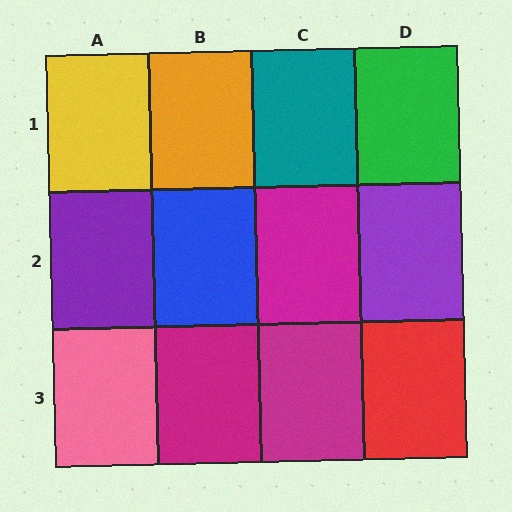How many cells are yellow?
1 cell is yellow.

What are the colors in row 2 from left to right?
Purple, blue, magenta, purple.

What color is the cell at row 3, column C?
Magenta.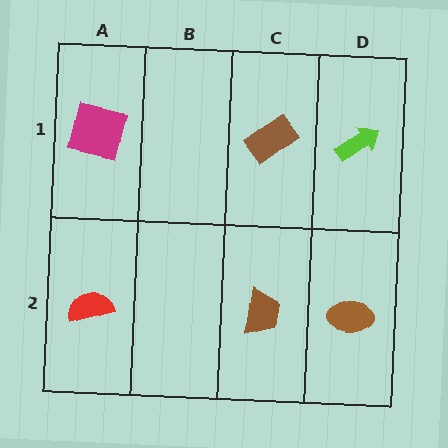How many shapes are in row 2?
3 shapes.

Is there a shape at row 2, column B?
No, that cell is empty.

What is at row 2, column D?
A brown ellipse.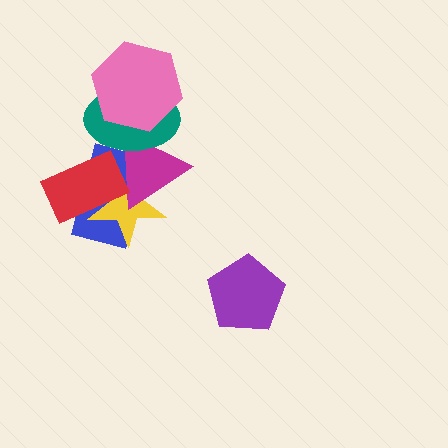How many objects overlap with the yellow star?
3 objects overlap with the yellow star.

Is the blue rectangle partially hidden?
Yes, it is partially covered by another shape.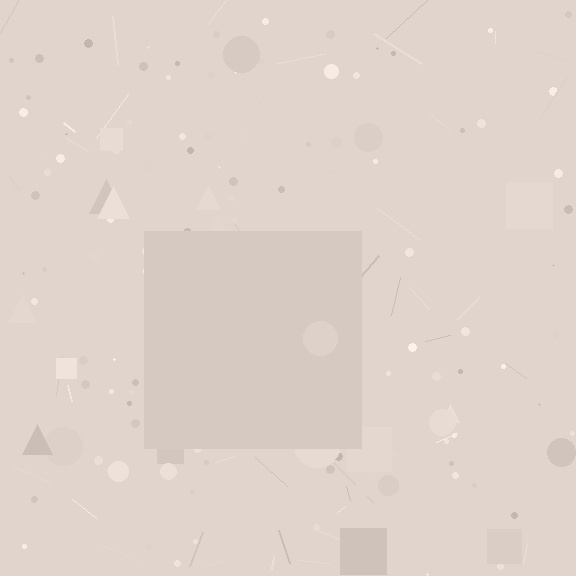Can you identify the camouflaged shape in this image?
The camouflaged shape is a square.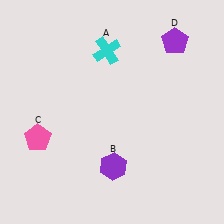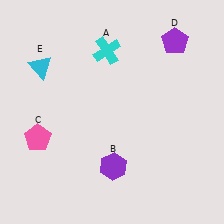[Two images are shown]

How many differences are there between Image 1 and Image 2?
There is 1 difference between the two images.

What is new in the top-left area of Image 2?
A cyan triangle (E) was added in the top-left area of Image 2.